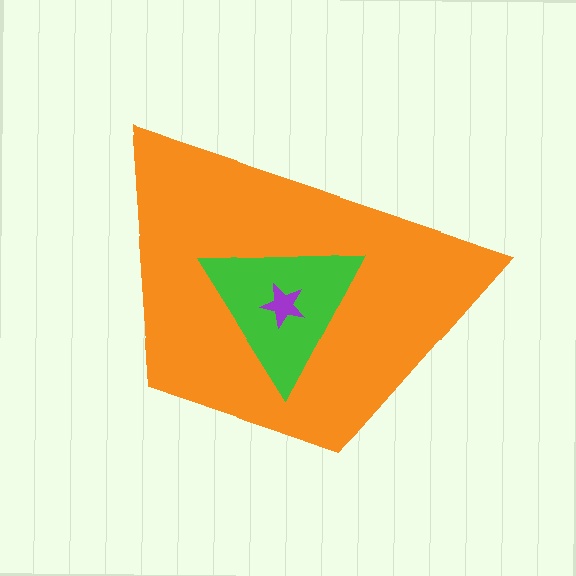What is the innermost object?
The purple star.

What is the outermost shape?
The orange trapezoid.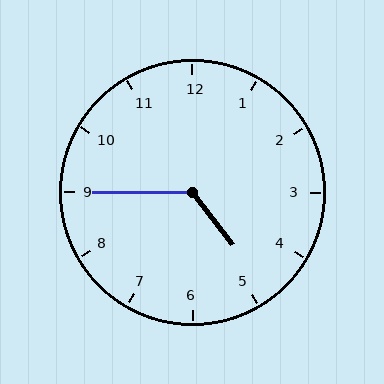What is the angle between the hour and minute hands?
Approximately 128 degrees.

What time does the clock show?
4:45.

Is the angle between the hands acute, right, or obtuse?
It is obtuse.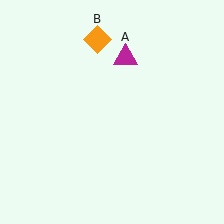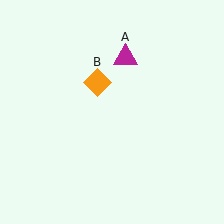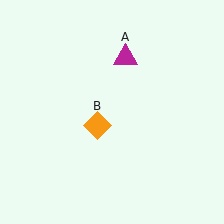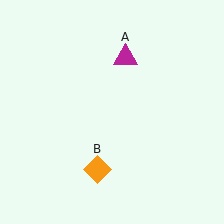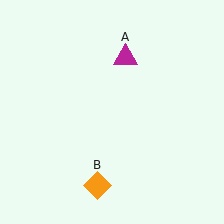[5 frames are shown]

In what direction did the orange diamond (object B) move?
The orange diamond (object B) moved down.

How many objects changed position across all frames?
1 object changed position: orange diamond (object B).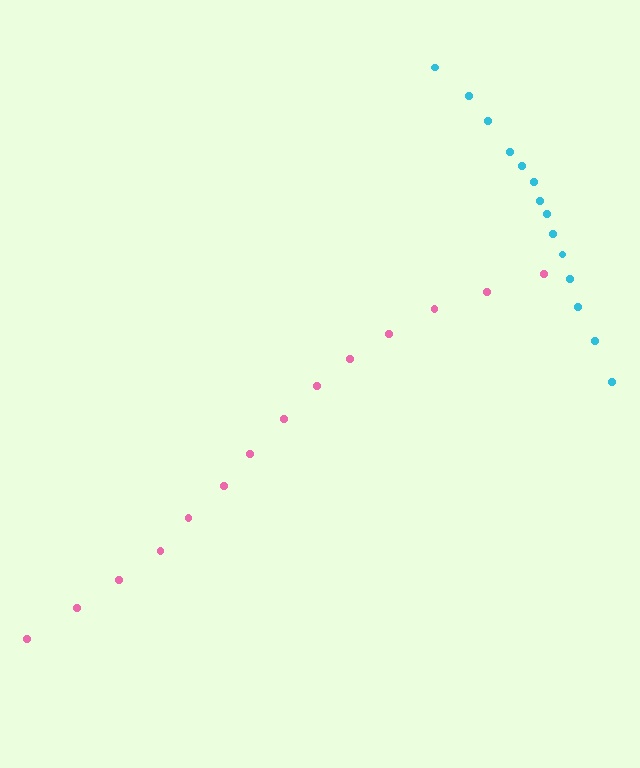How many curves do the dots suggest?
There are 2 distinct paths.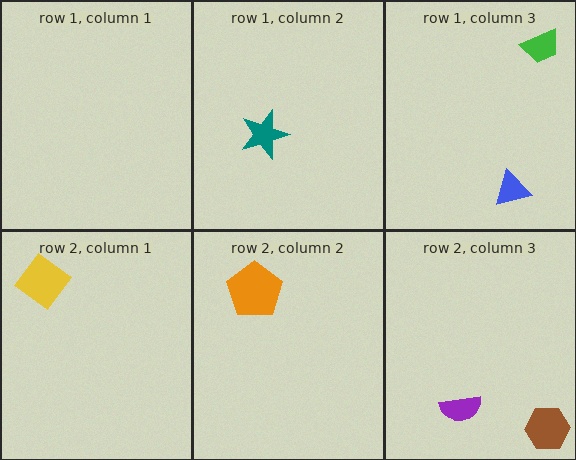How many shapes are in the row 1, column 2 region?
1.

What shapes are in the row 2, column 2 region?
The orange pentagon.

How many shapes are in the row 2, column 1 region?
1.